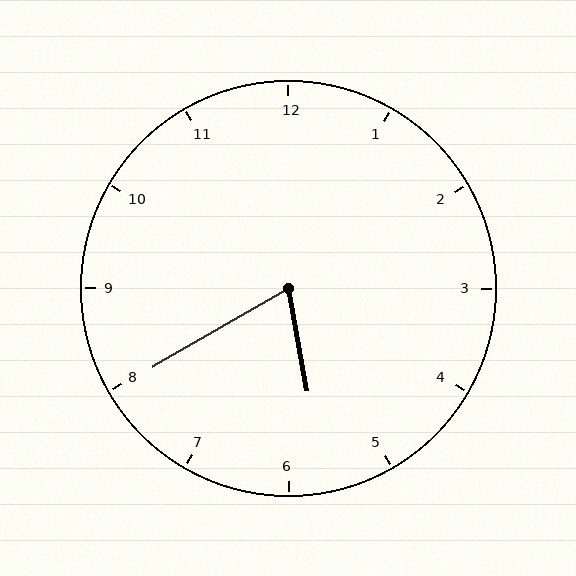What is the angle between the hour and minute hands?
Approximately 70 degrees.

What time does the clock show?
5:40.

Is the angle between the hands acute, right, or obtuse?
It is acute.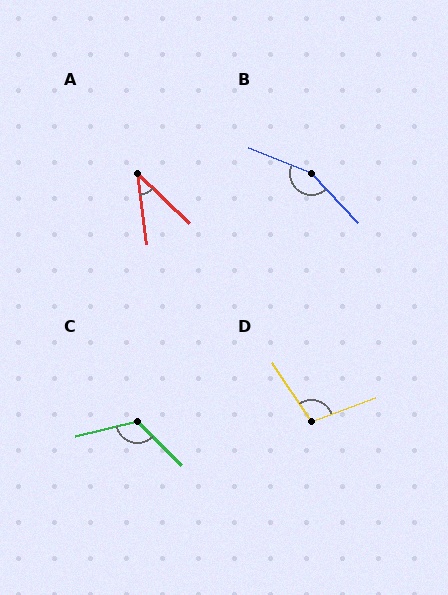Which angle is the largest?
B, at approximately 155 degrees.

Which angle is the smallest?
A, at approximately 39 degrees.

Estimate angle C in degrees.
Approximately 121 degrees.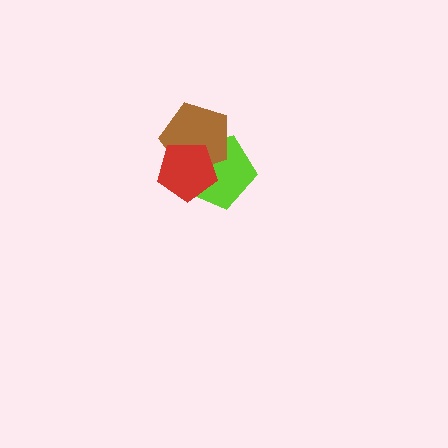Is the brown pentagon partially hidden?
Yes, it is partially covered by another shape.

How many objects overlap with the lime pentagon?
2 objects overlap with the lime pentagon.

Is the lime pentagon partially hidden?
Yes, it is partially covered by another shape.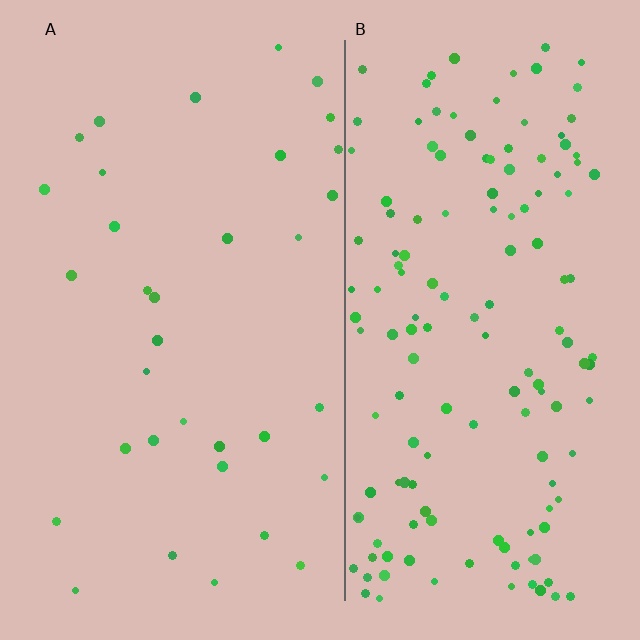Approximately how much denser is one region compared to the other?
Approximately 4.4× — region B over region A.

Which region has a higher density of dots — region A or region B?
B (the right).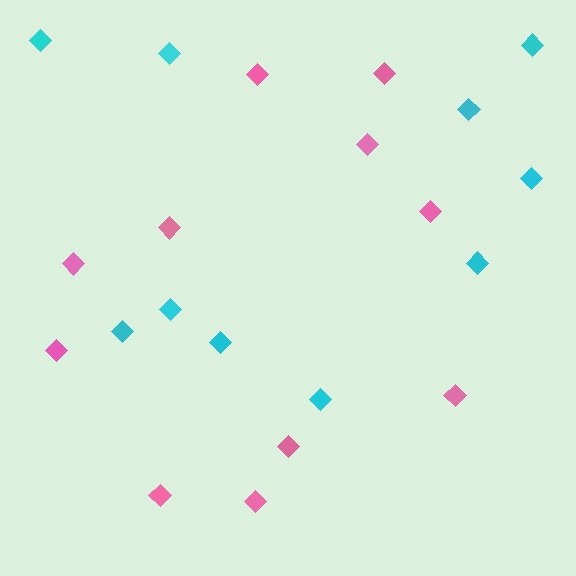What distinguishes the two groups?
There are 2 groups: one group of pink diamonds (11) and one group of cyan diamonds (10).